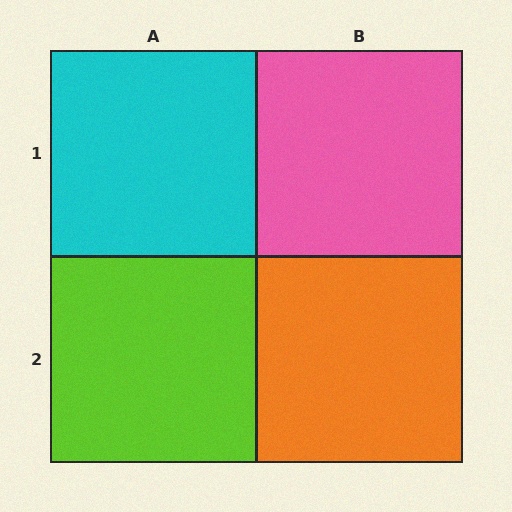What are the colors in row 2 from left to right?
Lime, orange.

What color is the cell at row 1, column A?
Cyan.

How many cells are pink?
1 cell is pink.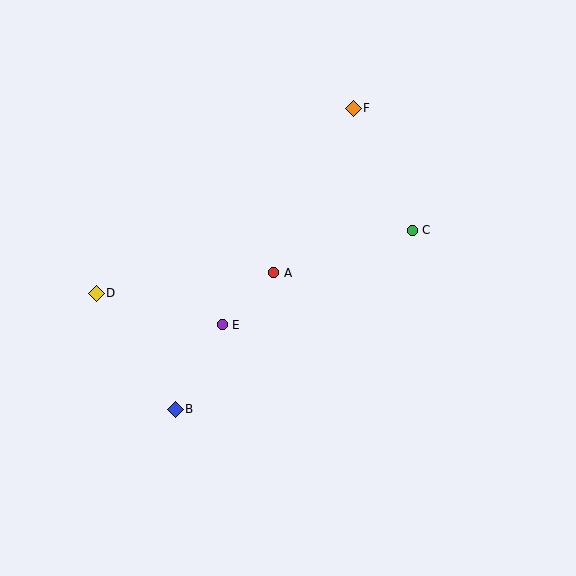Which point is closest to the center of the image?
Point A at (274, 273) is closest to the center.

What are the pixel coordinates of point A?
Point A is at (274, 273).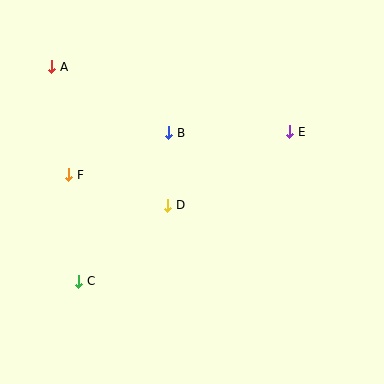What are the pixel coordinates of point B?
Point B is at (169, 133).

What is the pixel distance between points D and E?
The distance between D and E is 143 pixels.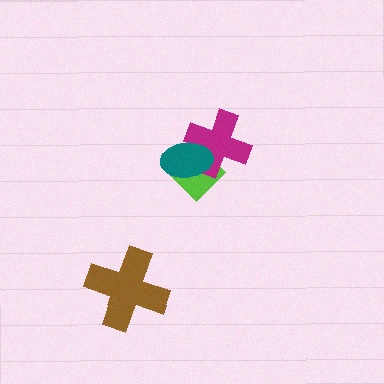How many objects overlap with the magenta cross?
2 objects overlap with the magenta cross.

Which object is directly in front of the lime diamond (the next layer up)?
The magenta cross is directly in front of the lime diamond.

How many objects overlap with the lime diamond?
2 objects overlap with the lime diamond.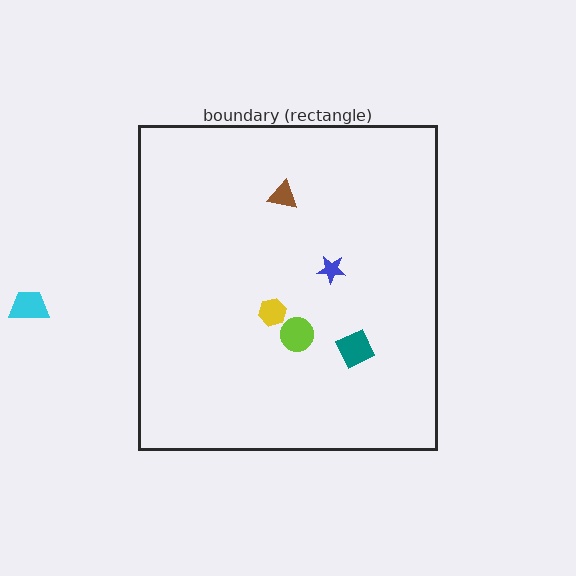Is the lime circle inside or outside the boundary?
Inside.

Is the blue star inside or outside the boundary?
Inside.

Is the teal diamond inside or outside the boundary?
Inside.